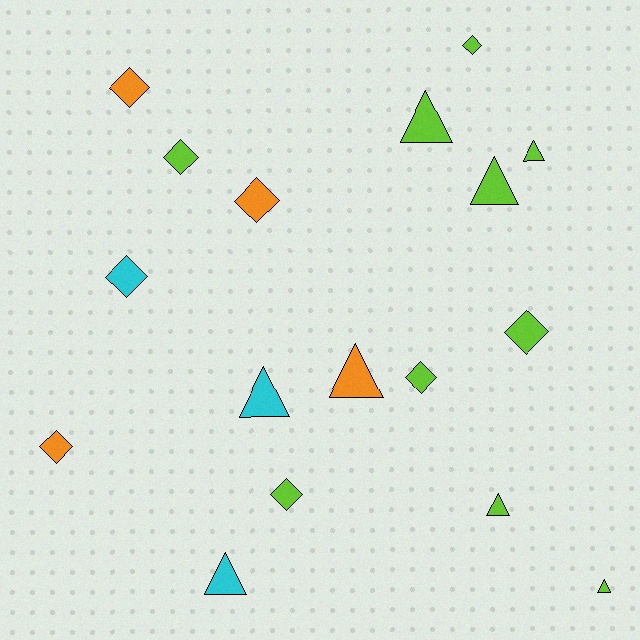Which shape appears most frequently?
Diamond, with 9 objects.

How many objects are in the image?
There are 17 objects.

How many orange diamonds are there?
There are 3 orange diamonds.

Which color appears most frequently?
Lime, with 10 objects.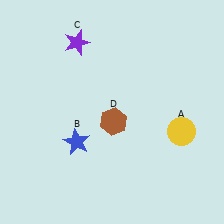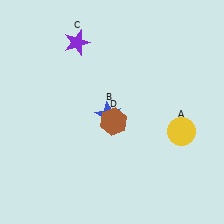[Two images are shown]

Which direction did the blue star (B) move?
The blue star (B) moved right.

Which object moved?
The blue star (B) moved right.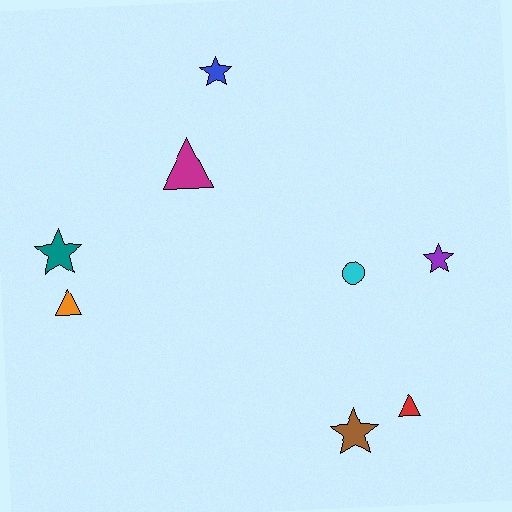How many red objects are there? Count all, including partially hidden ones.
There is 1 red object.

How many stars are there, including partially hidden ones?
There are 4 stars.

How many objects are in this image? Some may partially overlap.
There are 8 objects.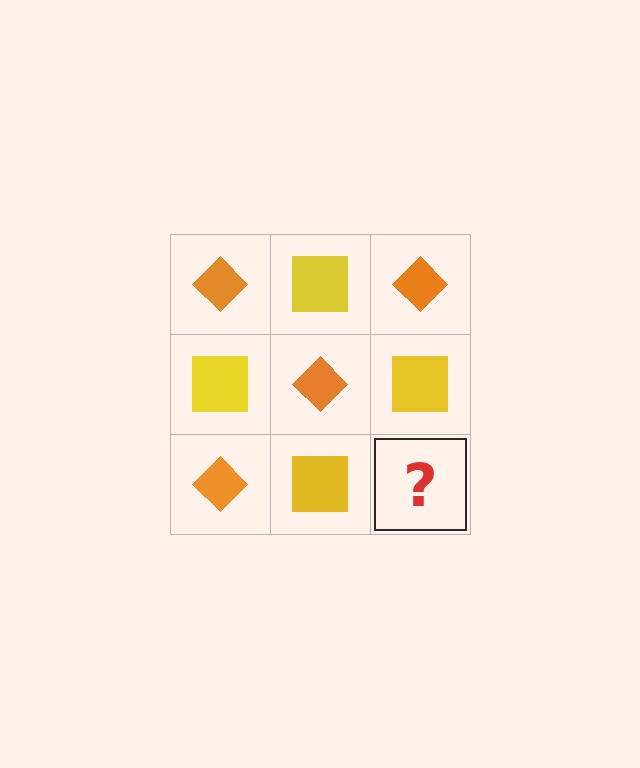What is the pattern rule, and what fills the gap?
The rule is that it alternates orange diamond and yellow square in a checkerboard pattern. The gap should be filled with an orange diamond.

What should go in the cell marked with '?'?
The missing cell should contain an orange diamond.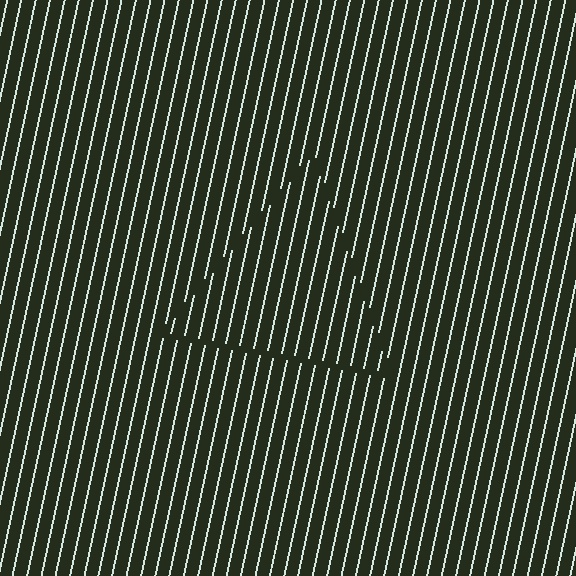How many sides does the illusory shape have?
3 sides — the line-ends trace a triangle.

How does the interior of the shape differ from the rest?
The interior of the shape contains the same grating, shifted by half a period — the contour is defined by the phase discontinuity where line-ends from the inner and outer gratings abut.